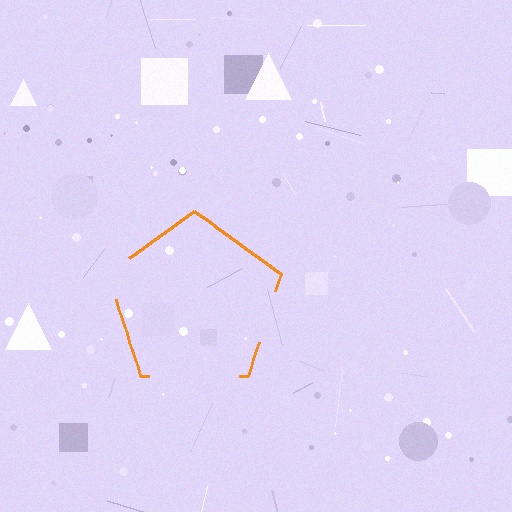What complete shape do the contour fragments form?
The contour fragments form a pentagon.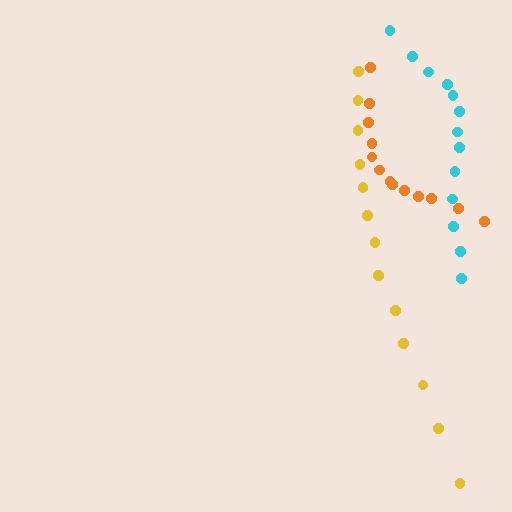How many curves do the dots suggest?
There are 3 distinct paths.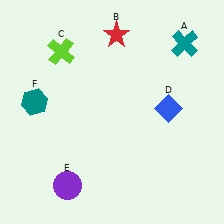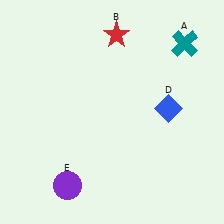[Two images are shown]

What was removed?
The lime cross (C), the teal hexagon (F) were removed in Image 2.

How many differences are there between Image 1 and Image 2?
There are 2 differences between the two images.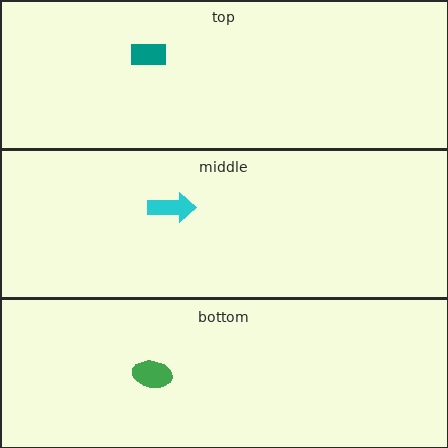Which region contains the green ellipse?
The bottom region.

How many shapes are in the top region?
1.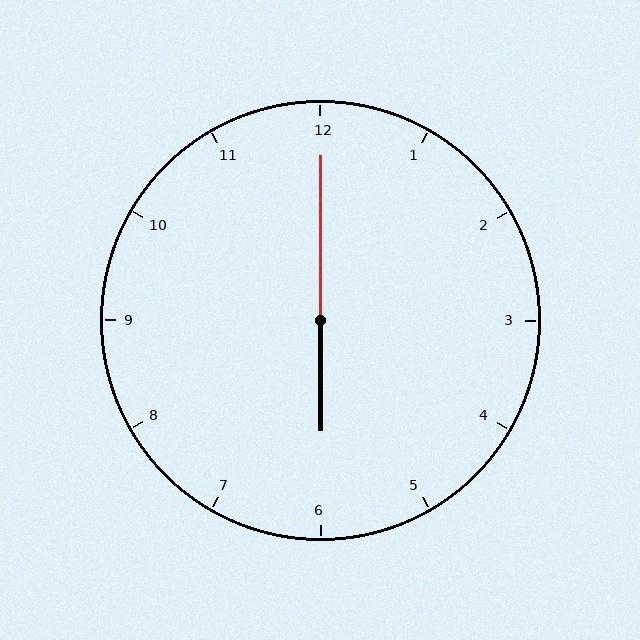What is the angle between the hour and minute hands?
Approximately 180 degrees.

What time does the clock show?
6:00.